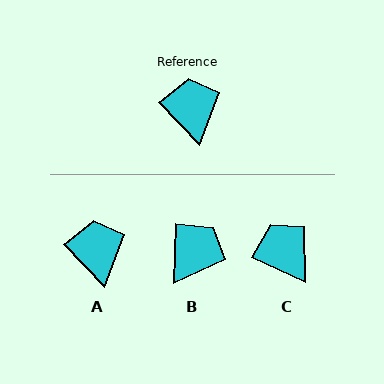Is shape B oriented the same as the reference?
No, it is off by about 44 degrees.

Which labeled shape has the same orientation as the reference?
A.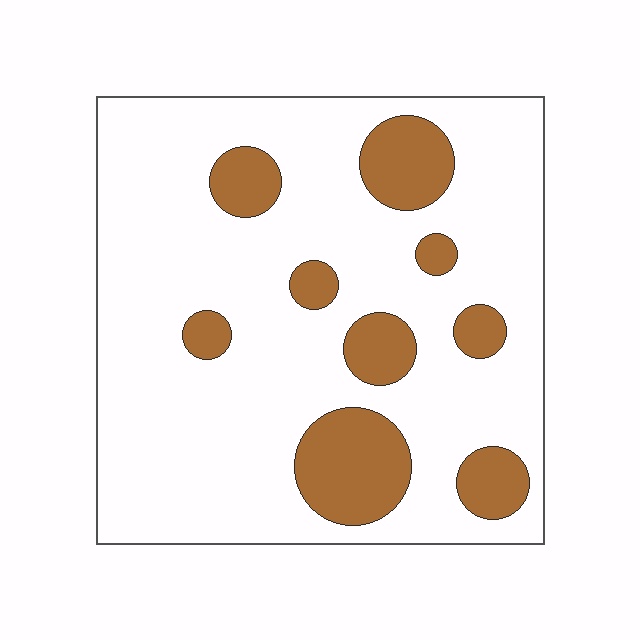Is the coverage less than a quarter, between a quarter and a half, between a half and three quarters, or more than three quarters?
Less than a quarter.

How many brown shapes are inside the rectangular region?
9.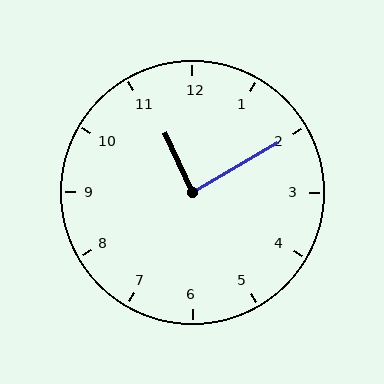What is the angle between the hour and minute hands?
Approximately 85 degrees.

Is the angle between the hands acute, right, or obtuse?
It is right.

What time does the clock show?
11:10.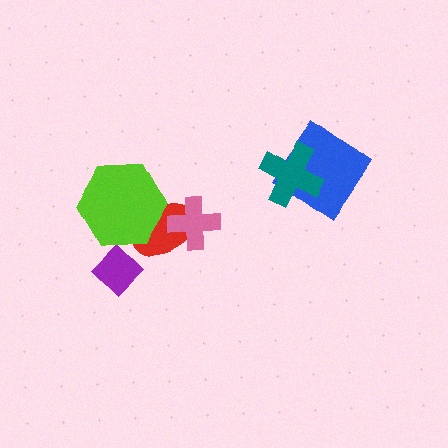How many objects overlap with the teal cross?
1 object overlaps with the teal cross.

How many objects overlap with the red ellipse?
2 objects overlap with the red ellipse.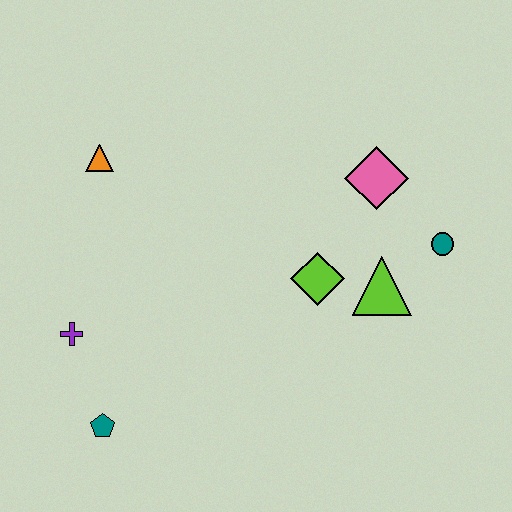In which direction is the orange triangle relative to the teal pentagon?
The orange triangle is above the teal pentagon.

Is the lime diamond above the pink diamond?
No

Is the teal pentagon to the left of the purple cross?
No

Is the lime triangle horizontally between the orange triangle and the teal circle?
Yes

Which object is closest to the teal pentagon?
The purple cross is closest to the teal pentagon.